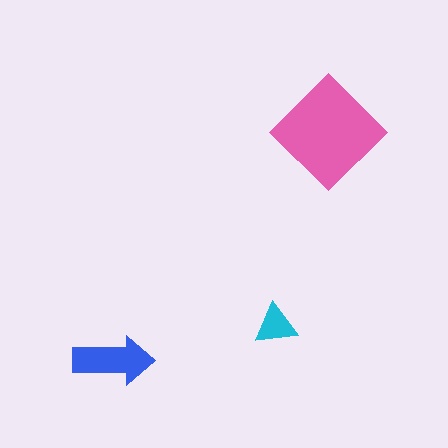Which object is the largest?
The pink diamond.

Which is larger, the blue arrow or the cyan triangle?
The blue arrow.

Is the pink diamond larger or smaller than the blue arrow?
Larger.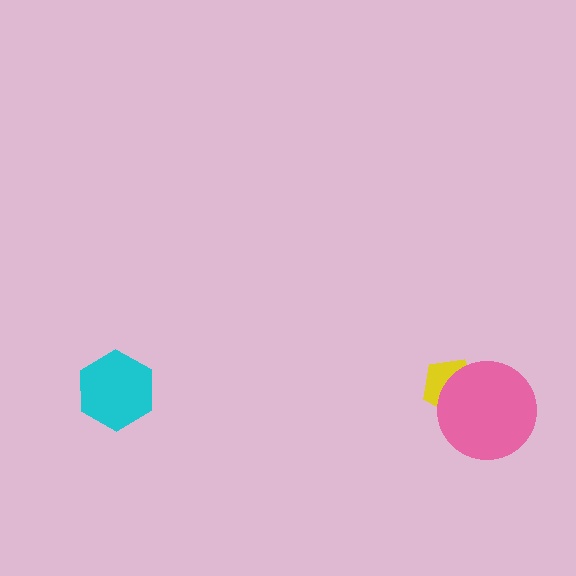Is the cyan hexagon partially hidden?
No, no other shape covers it.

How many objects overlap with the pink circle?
1 object overlaps with the pink circle.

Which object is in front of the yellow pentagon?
The pink circle is in front of the yellow pentagon.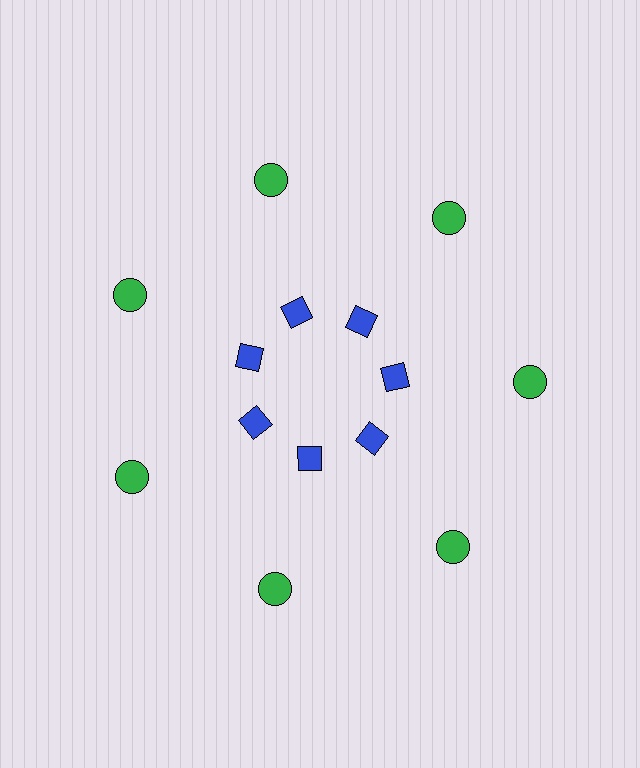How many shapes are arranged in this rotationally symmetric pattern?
There are 14 shapes, arranged in 7 groups of 2.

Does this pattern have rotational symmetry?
Yes, this pattern has 7-fold rotational symmetry. It looks the same after rotating 51 degrees around the center.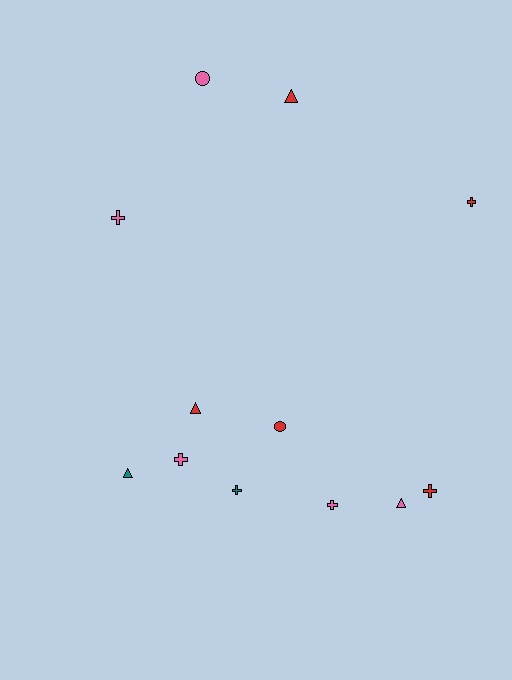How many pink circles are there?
There is 1 pink circle.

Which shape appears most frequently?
Cross, with 6 objects.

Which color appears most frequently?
Red, with 5 objects.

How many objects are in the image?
There are 12 objects.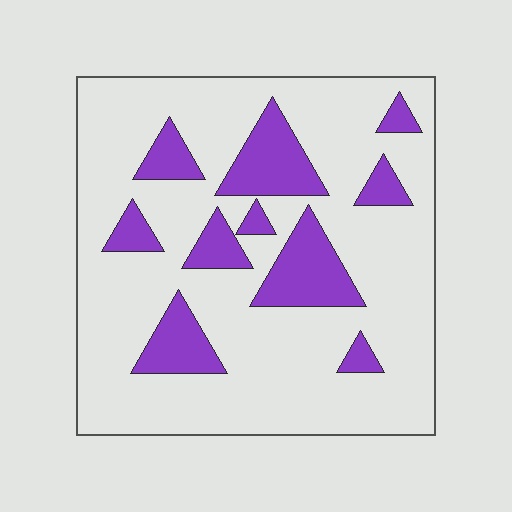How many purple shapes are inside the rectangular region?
10.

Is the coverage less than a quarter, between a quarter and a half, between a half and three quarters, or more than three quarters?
Less than a quarter.